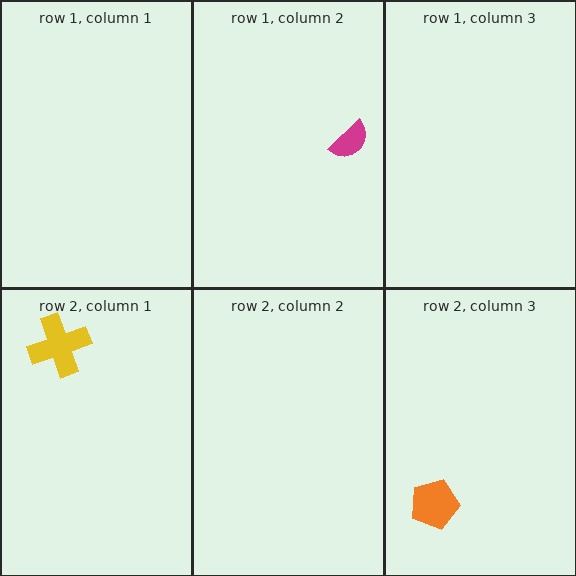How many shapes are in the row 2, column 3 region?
1.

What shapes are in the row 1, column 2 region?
The magenta semicircle.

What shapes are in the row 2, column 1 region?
The yellow cross.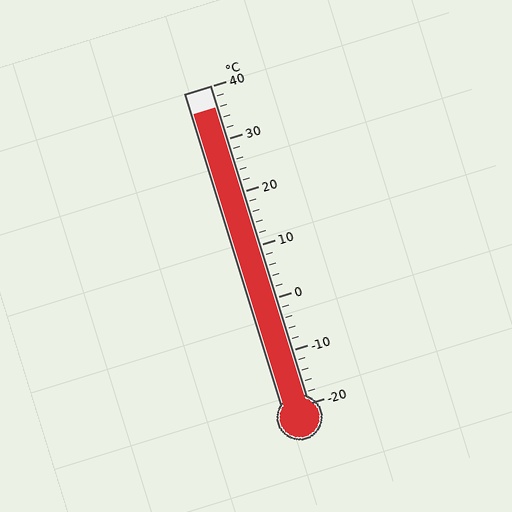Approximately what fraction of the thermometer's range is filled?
The thermometer is filled to approximately 95% of its range.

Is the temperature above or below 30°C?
The temperature is above 30°C.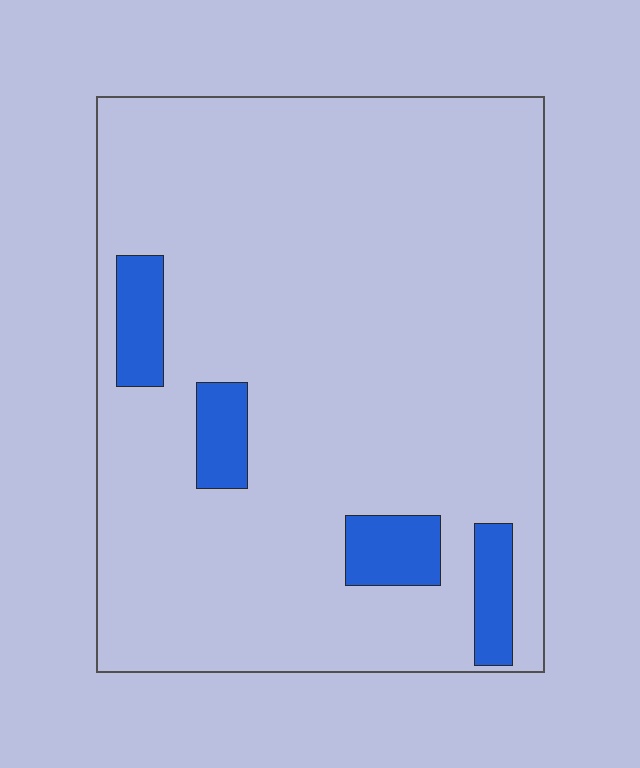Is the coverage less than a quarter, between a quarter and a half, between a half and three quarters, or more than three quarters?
Less than a quarter.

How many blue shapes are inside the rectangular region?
4.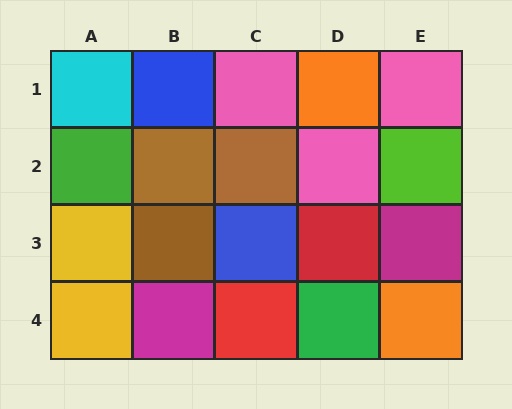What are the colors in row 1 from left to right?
Cyan, blue, pink, orange, pink.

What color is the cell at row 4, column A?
Yellow.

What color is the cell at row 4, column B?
Magenta.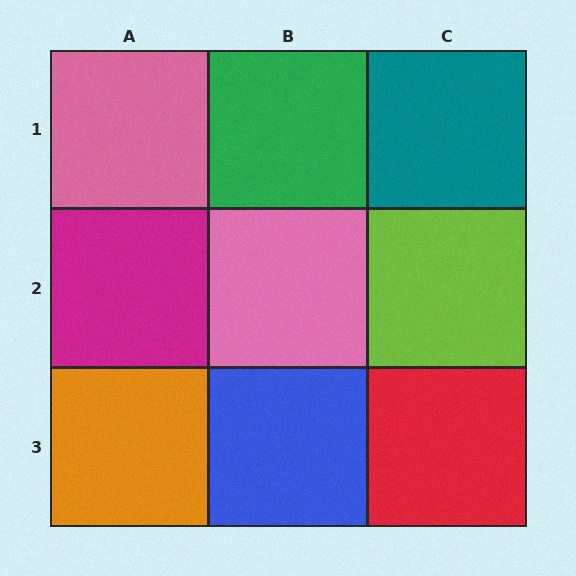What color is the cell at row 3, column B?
Blue.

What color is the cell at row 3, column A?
Orange.